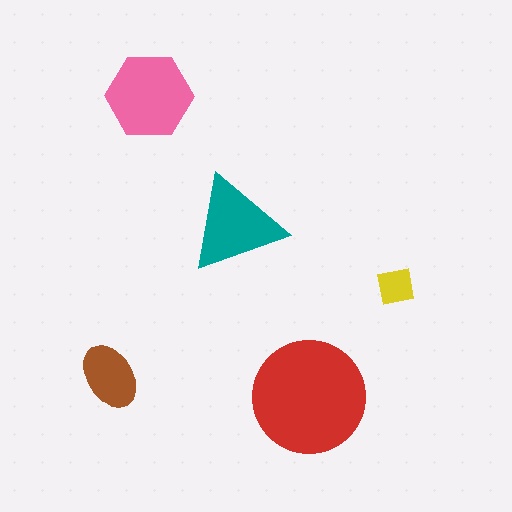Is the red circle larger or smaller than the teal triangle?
Larger.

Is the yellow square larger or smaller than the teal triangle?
Smaller.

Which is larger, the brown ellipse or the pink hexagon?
The pink hexagon.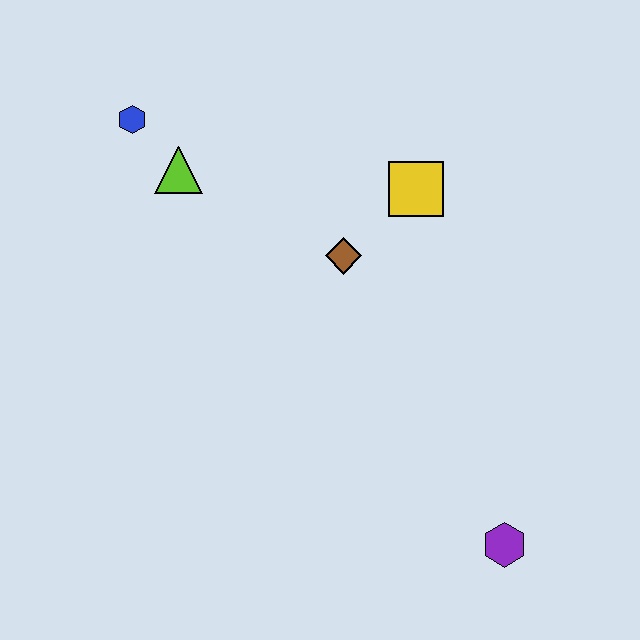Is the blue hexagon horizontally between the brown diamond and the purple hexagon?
No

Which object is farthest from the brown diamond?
The purple hexagon is farthest from the brown diamond.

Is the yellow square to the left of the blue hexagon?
No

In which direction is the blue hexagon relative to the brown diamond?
The blue hexagon is to the left of the brown diamond.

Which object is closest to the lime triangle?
The blue hexagon is closest to the lime triangle.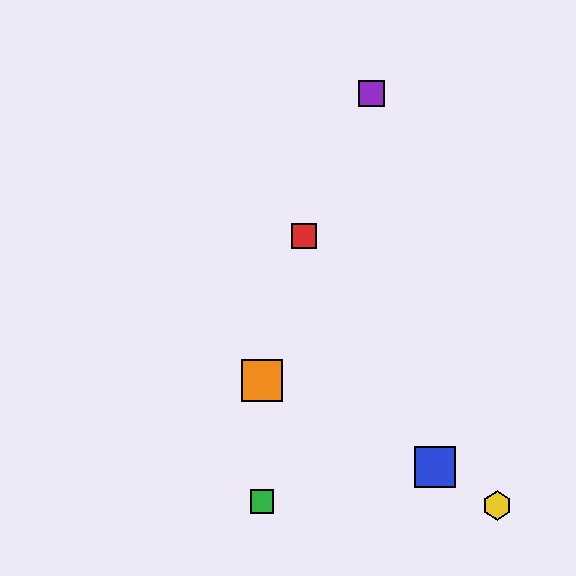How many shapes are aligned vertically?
2 shapes (the green square, the orange square) are aligned vertically.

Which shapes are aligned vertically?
The green square, the orange square are aligned vertically.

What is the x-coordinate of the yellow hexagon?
The yellow hexagon is at x≈497.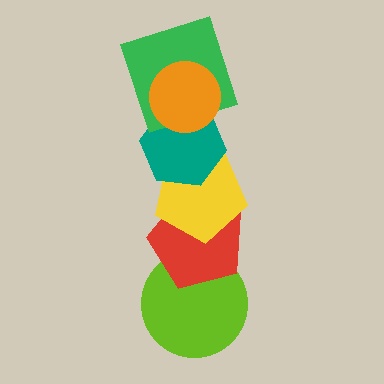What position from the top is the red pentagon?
The red pentagon is 5th from the top.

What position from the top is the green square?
The green square is 2nd from the top.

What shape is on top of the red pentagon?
The yellow pentagon is on top of the red pentagon.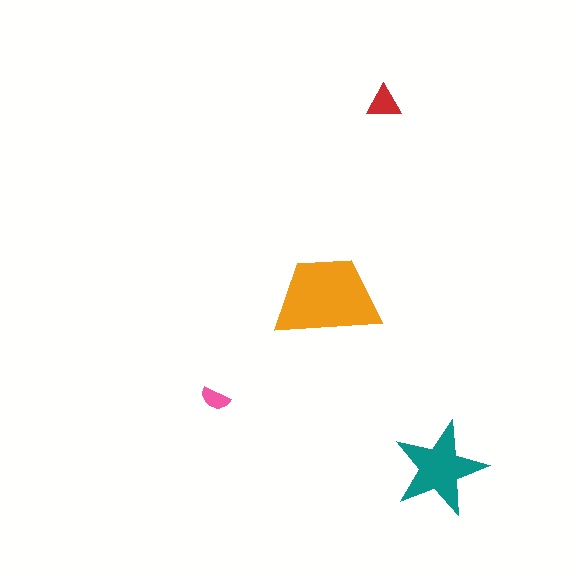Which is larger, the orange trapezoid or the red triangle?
The orange trapezoid.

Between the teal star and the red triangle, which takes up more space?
The teal star.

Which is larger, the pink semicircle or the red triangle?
The red triangle.